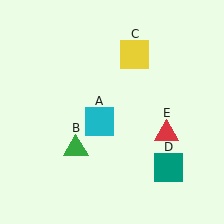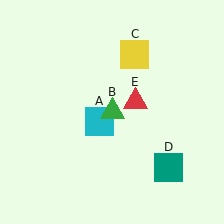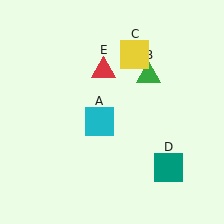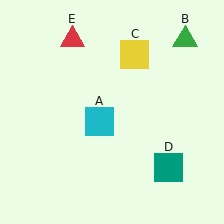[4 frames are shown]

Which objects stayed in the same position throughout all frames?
Cyan square (object A) and yellow square (object C) and teal square (object D) remained stationary.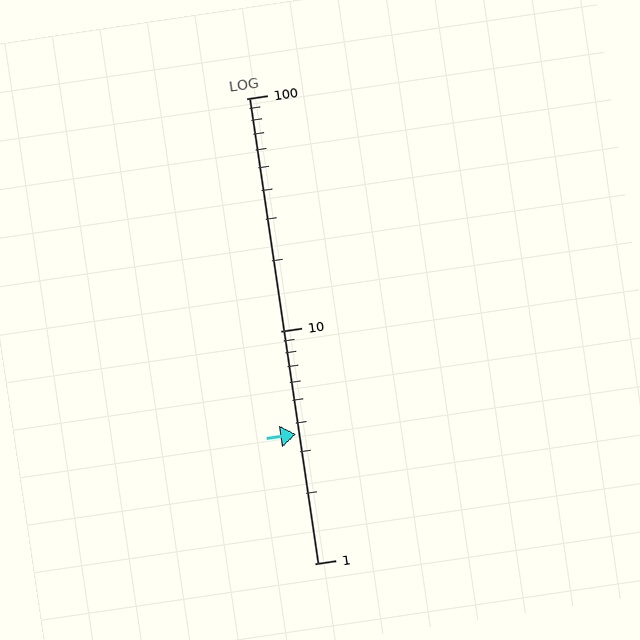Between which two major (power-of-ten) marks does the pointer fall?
The pointer is between 1 and 10.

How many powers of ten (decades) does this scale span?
The scale spans 2 decades, from 1 to 100.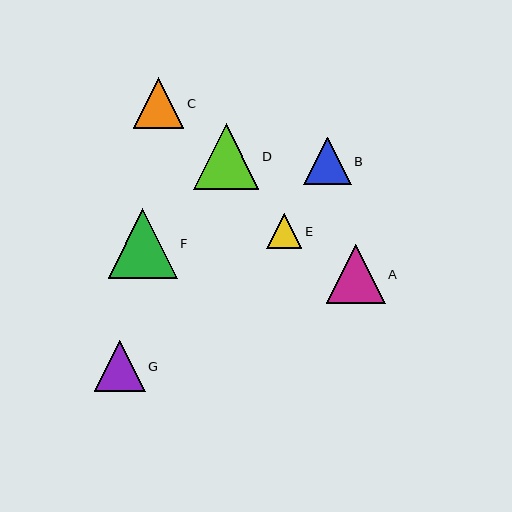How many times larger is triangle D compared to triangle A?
Triangle D is approximately 1.1 times the size of triangle A.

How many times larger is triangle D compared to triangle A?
Triangle D is approximately 1.1 times the size of triangle A.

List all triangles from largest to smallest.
From largest to smallest: F, D, A, G, C, B, E.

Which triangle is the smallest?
Triangle E is the smallest with a size of approximately 35 pixels.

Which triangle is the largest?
Triangle F is the largest with a size of approximately 69 pixels.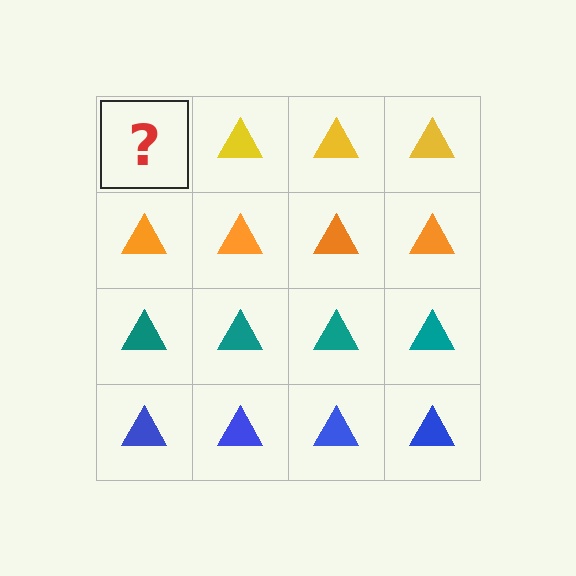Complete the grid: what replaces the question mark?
The question mark should be replaced with a yellow triangle.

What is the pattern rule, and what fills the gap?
The rule is that each row has a consistent color. The gap should be filled with a yellow triangle.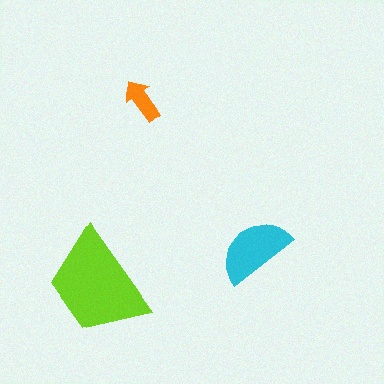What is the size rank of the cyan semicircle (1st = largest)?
2nd.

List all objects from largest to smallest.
The lime trapezoid, the cyan semicircle, the orange arrow.